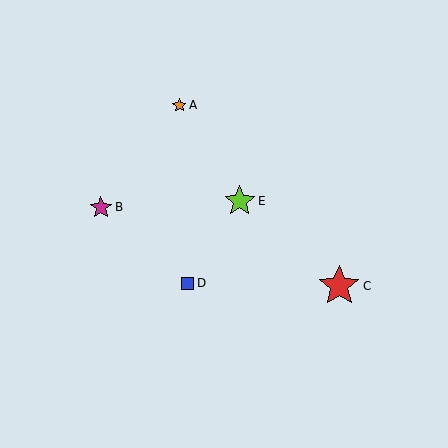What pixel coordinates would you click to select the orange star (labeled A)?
Click at (179, 105) to select the orange star A.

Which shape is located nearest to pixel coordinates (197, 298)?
The blue square (labeled D) at (188, 283) is nearest to that location.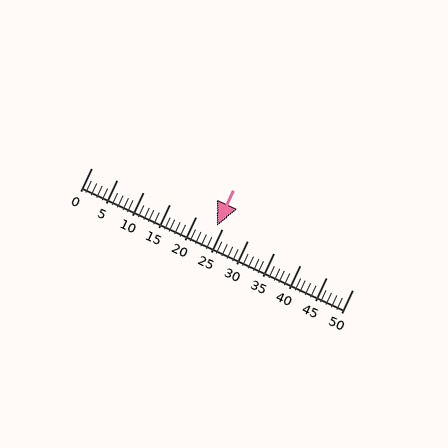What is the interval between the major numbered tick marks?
The major tick marks are spaced 5 units apart.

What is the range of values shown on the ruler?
The ruler shows values from 0 to 50.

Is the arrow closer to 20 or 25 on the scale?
The arrow is closer to 25.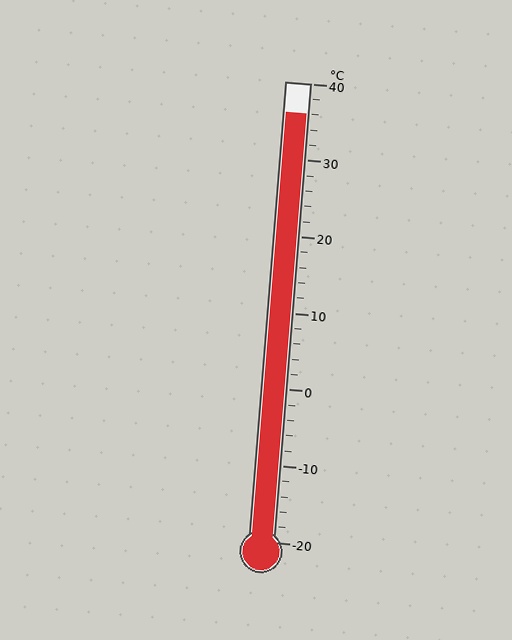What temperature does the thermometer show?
The thermometer shows approximately 36°C.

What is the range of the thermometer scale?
The thermometer scale ranges from -20°C to 40°C.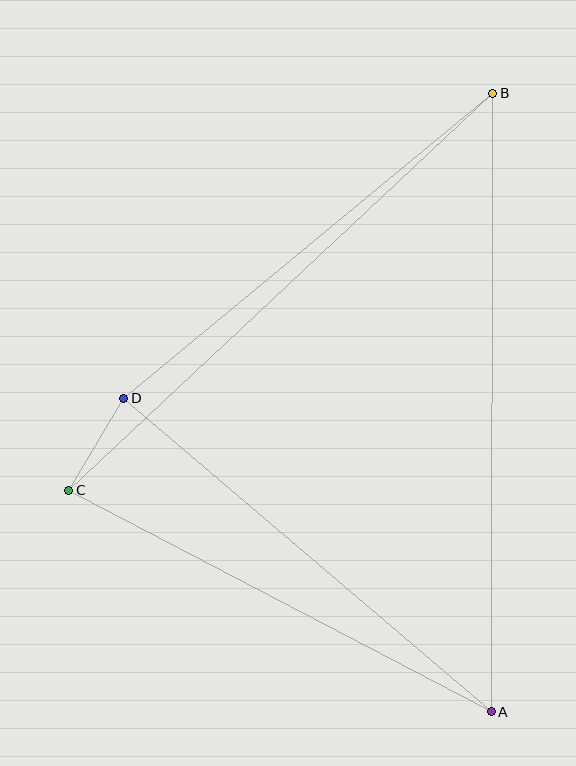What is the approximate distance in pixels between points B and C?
The distance between B and C is approximately 581 pixels.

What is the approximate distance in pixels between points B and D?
The distance between B and D is approximately 478 pixels.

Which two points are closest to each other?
Points C and D are closest to each other.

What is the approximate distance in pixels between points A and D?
The distance between A and D is approximately 483 pixels.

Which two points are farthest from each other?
Points A and B are farthest from each other.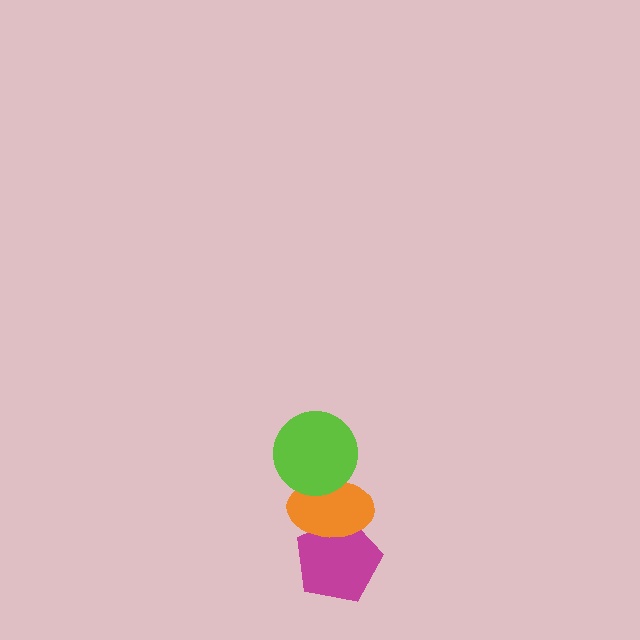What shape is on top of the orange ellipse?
The lime circle is on top of the orange ellipse.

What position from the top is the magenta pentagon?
The magenta pentagon is 3rd from the top.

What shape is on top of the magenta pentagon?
The orange ellipse is on top of the magenta pentagon.